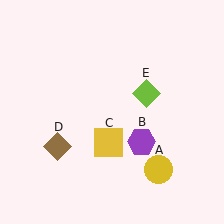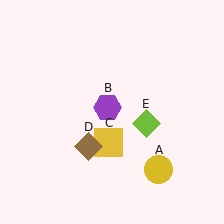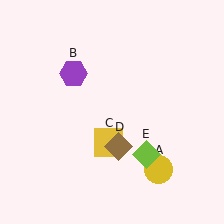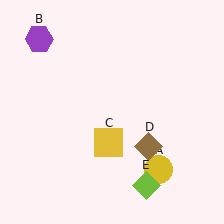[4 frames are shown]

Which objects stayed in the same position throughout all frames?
Yellow circle (object A) and yellow square (object C) remained stationary.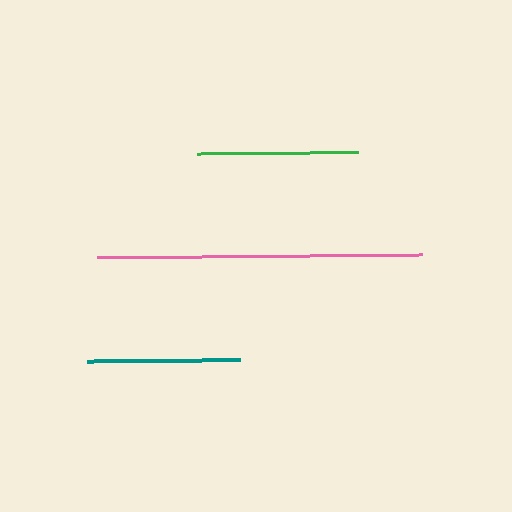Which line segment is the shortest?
The teal line is the shortest at approximately 153 pixels.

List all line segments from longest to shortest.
From longest to shortest: pink, green, teal.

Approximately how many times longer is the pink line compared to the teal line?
The pink line is approximately 2.1 times the length of the teal line.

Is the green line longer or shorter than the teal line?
The green line is longer than the teal line.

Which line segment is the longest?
The pink line is the longest at approximately 325 pixels.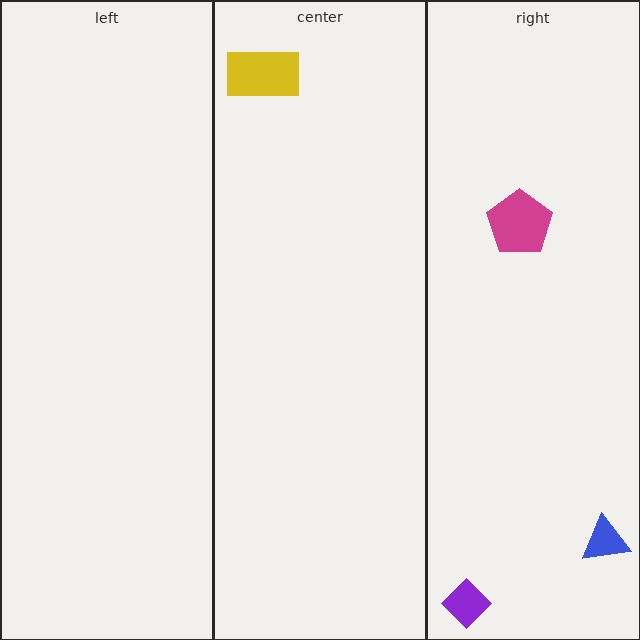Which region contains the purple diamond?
The right region.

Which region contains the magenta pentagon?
The right region.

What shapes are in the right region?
The magenta pentagon, the blue triangle, the purple diamond.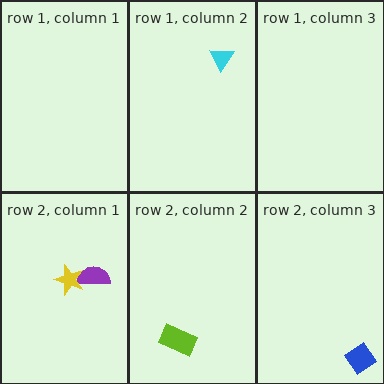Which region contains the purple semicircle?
The row 2, column 1 region.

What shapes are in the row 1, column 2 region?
The cyan triangle.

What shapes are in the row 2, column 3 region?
The blue diamond.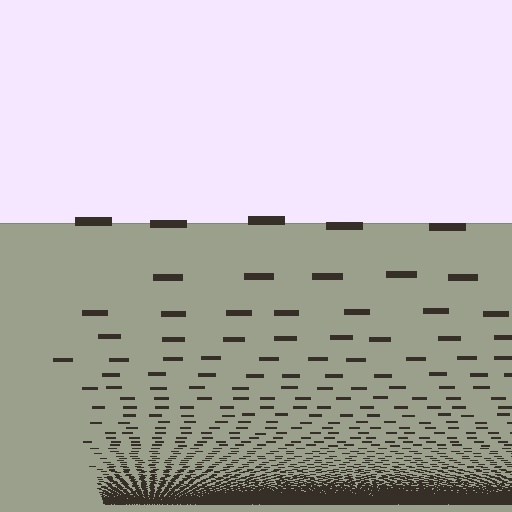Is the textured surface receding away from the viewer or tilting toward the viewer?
The surface appears to tilt toward the viewer. Texture elements get larger and sparser toward the top.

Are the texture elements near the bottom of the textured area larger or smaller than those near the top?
Smaller. The gradient is inverted — elements near the bottom are smaller and denser.